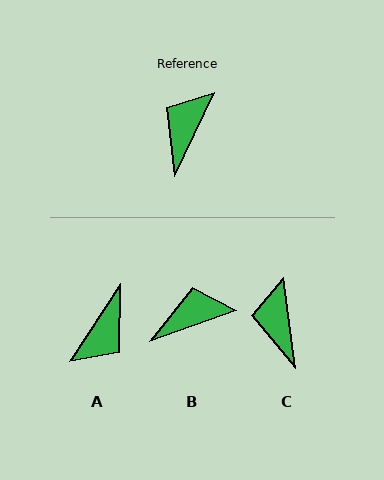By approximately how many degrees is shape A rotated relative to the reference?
Approximately 173 degrees counter-clockwise.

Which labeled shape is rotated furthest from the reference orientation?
A, about 173 degrees away.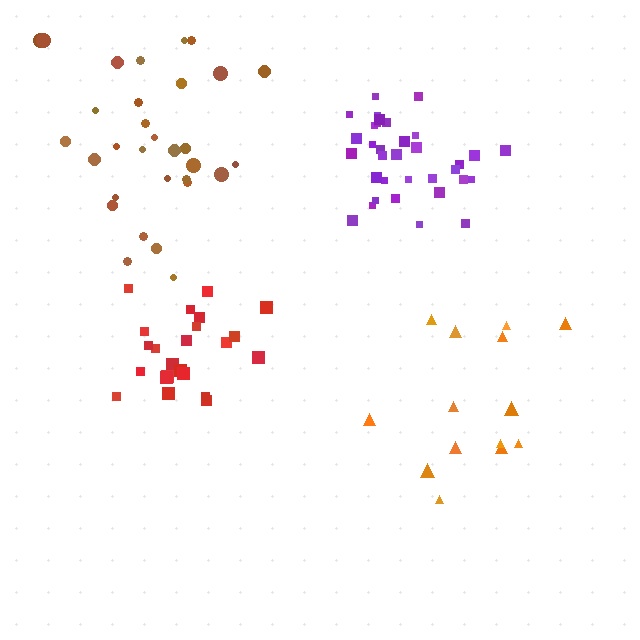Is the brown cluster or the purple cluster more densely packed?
Purple.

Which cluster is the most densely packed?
Purple.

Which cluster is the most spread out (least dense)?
Orange.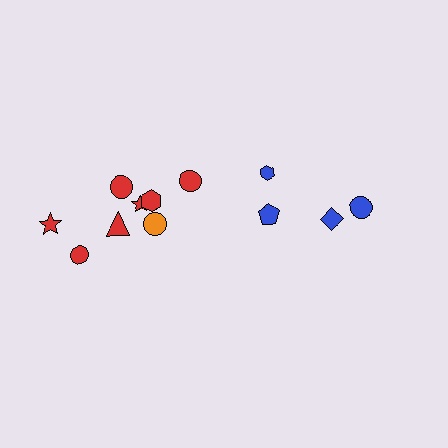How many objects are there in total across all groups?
There are 12 objects.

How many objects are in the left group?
There are 8 objects.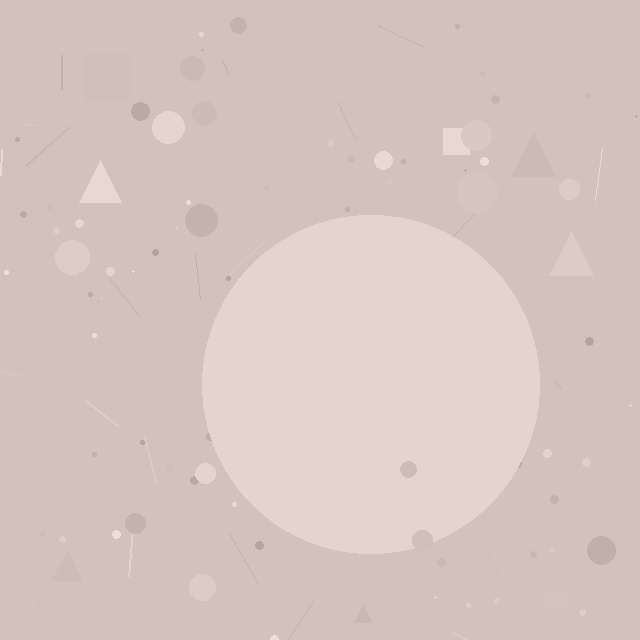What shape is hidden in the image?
A circle is hidden in the image.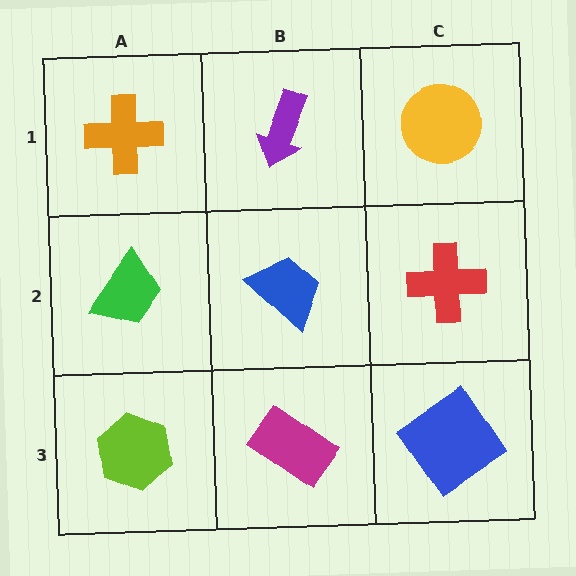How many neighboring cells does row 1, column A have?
2.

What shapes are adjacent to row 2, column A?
An orange cross (row 1, column A), a lime hexagon (row 3, column A), a blue trapezoid (row 2, column B).